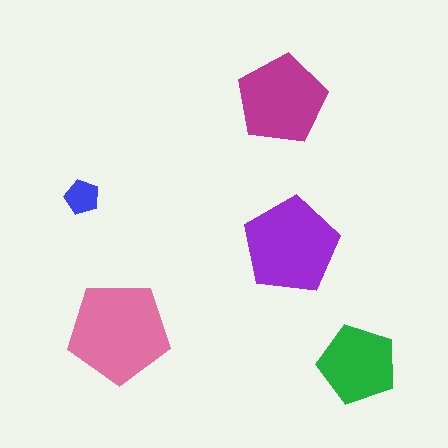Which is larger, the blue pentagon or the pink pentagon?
The pink one.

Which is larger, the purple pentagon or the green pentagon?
The purple one.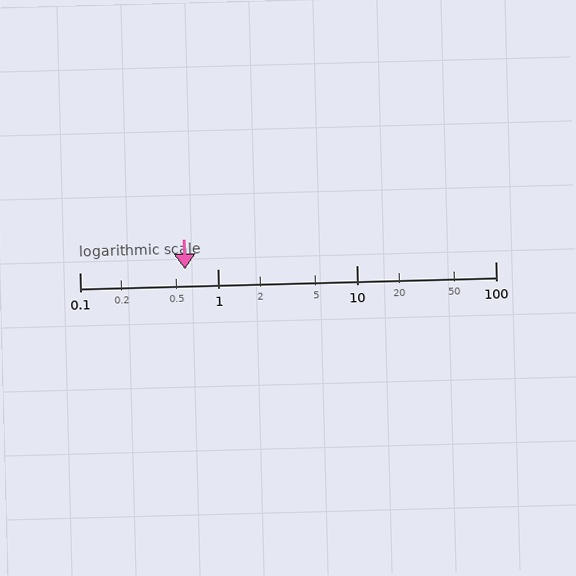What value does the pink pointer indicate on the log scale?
The pointer indicates approximately 0.58.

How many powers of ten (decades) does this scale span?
The scale spans 3 decades, from 0.1 to 100.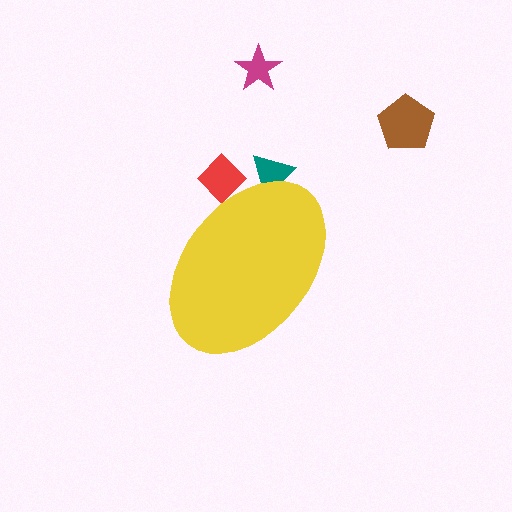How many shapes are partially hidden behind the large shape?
2 shapes are partially hidden.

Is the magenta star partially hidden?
No, the magenta star is fully visible.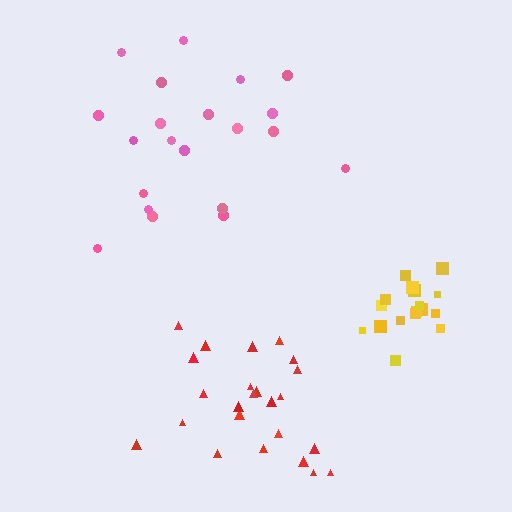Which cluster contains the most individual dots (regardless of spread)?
Red (24).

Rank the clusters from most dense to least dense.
yellow, red, pink.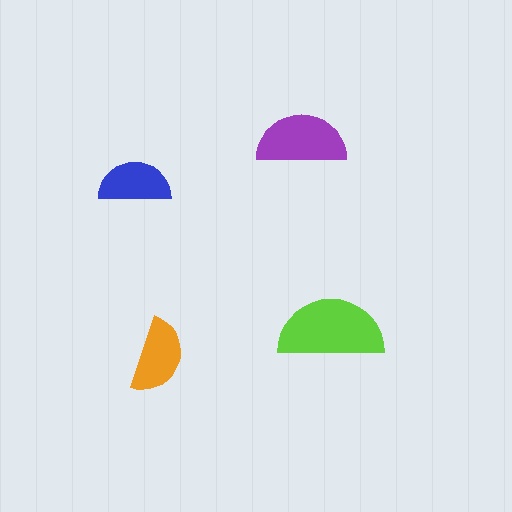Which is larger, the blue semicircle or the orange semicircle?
The orange one.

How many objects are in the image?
There are 4 objects in the image.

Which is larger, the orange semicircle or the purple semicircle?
The purple one.